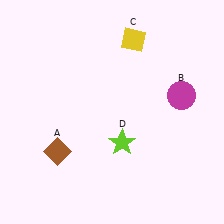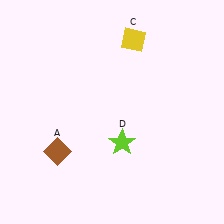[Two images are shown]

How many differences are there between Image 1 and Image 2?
There is 1 difference between the two images.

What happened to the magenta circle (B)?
The magenta circle (B) was removed in Image 2. It was in the top-right area of Image 1.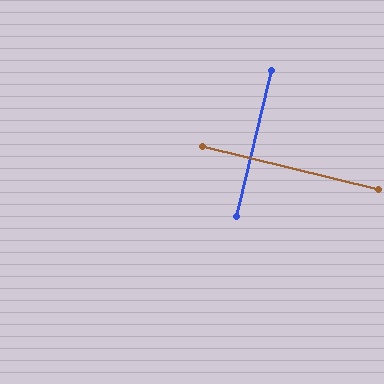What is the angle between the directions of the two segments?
Approximately 90 degrees.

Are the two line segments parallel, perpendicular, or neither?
Perpendicular — they meet at approximately 90°.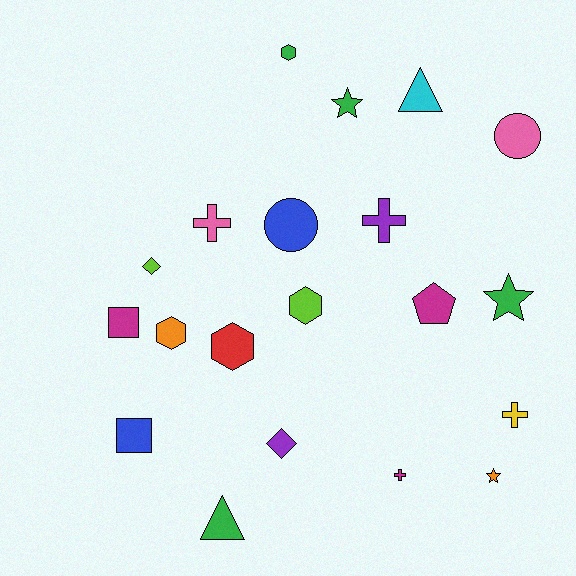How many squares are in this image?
There are 2 squares.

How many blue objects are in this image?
There are 2 blue objects.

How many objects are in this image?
There are 20 objects.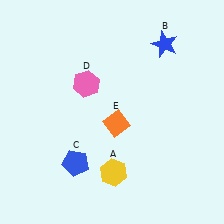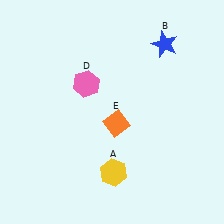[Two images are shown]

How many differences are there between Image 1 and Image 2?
There is 1 difference between the two images.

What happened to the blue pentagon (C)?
The blue pentagon (C) was removed in Image 2. It was in the bottom-left area of Image 1.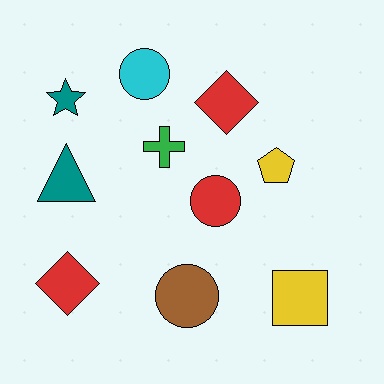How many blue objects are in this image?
There are no blue objects.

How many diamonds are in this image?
There are 2 diamonds.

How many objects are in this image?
There are 10 objects.